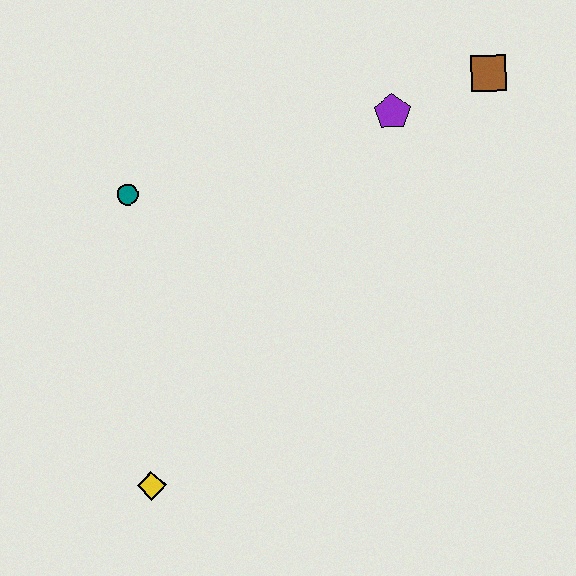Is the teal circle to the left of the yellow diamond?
Yes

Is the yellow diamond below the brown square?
Yes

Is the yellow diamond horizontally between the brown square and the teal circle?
Yes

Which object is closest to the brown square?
The purple pentagon is closest to the brown square.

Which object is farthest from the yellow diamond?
The brown square is farthest from the yellow diamond.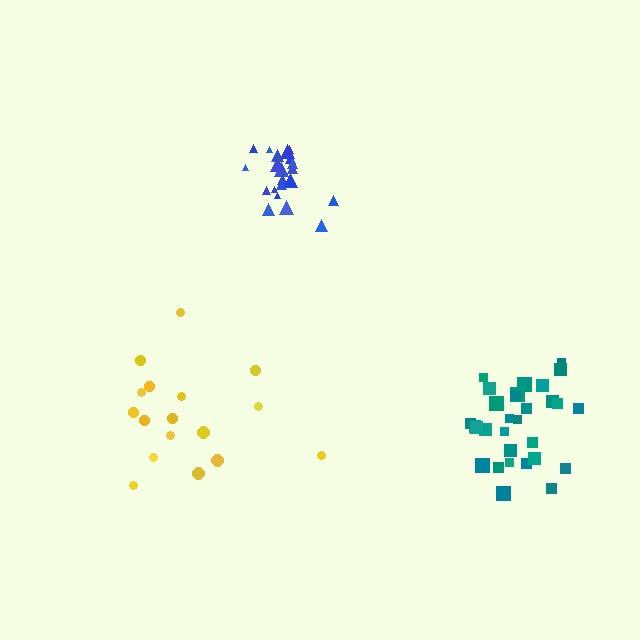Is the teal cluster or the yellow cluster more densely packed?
Teal.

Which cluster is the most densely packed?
Blue.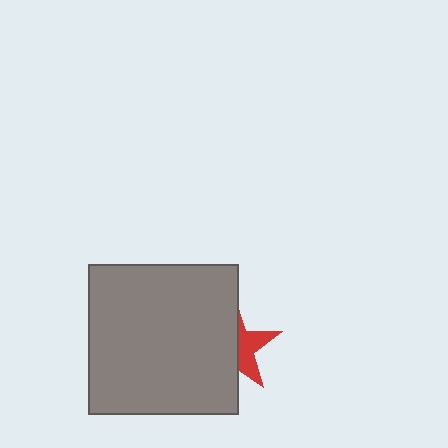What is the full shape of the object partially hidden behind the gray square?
The partially hidden object is a red star.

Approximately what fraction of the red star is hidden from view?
Roughly 62% of the red star is hidden behind the gray square.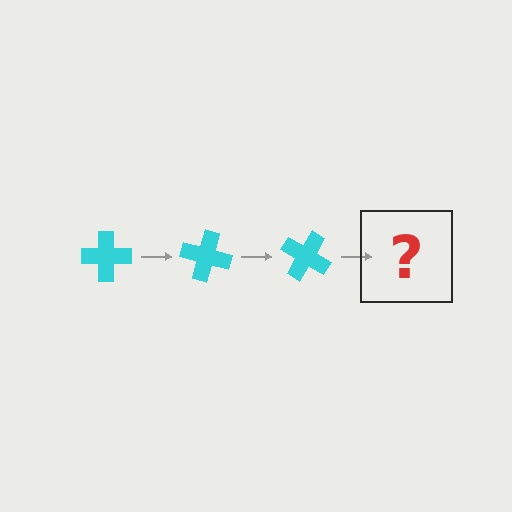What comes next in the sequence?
The next element should be a cyan cross rotated 45 degrees.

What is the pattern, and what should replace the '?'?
The pattern is that the cross rotates 15 degrees each step. The '?' should be a cyan cross rotated 45 degrees.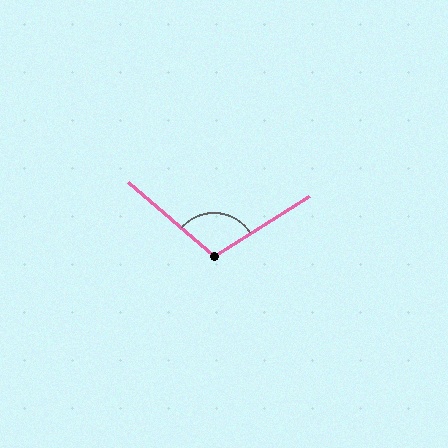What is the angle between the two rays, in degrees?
Approximately 108 degrees.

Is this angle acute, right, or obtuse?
It is obtuse.